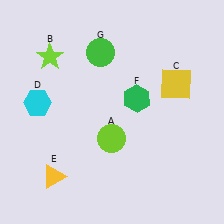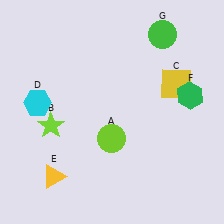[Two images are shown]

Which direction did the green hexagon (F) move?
The green hexagon (F) moved right.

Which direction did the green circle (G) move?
The green circle (G) moved right.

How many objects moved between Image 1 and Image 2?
3 objects moved between the two images.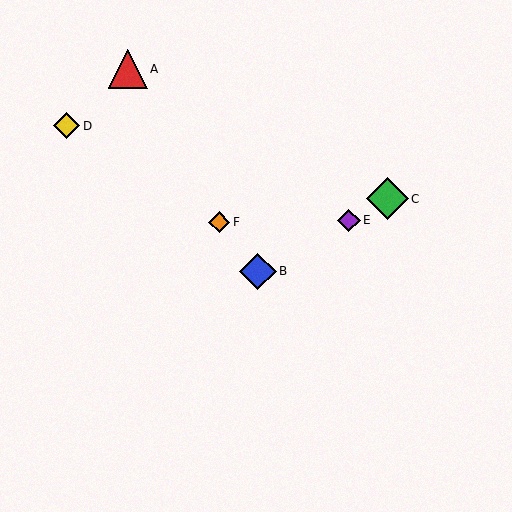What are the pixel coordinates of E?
Object E is at (349, 220).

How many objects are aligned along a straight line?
3 objects (B, C, E) are aligned along a straight line.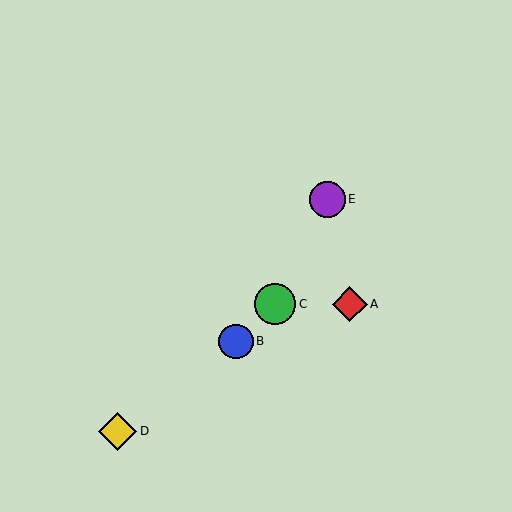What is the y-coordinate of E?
Object E is at y≈199.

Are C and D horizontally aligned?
No, C is at y≈304 and D is at y≈431.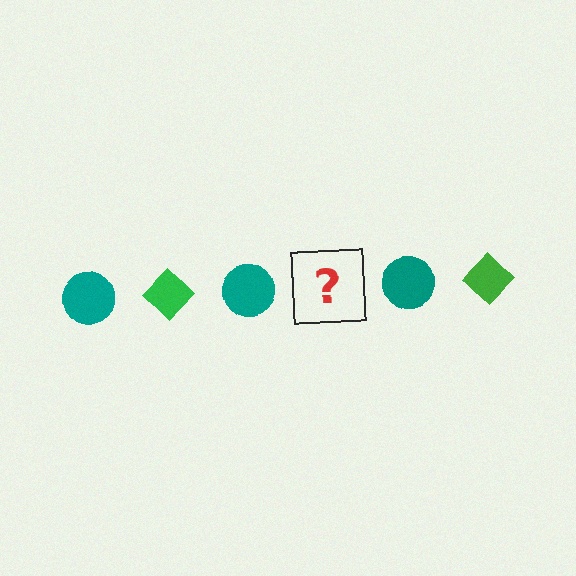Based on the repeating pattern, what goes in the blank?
The blank should be a green diamond.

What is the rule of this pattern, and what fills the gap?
The rule is that the pattern alternates between teal circle and green diamond. The gap should be filled with a green diamond.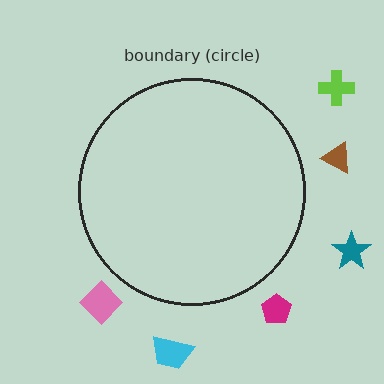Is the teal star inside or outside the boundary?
Outside.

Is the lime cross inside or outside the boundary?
Outside.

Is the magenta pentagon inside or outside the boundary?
Outside.